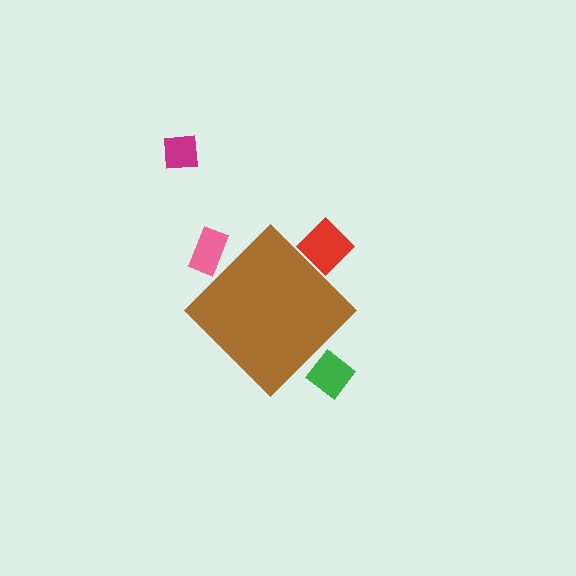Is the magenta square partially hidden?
No, the magenta square is fully visible.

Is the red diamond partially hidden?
Yes, the red diamond is partially hidden behind the brown diamond.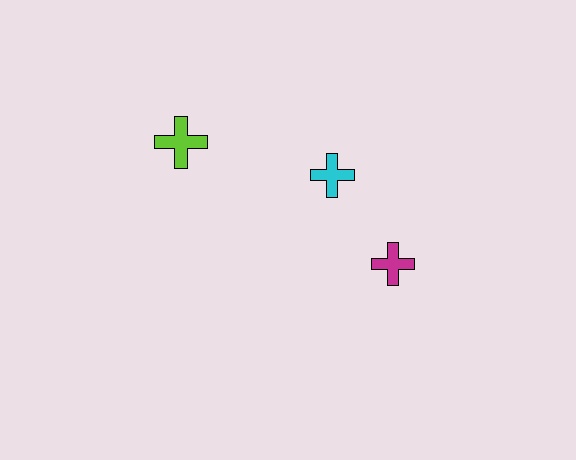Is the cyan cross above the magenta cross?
Yes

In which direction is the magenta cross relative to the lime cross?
The magenta cross is to the right of the lime cross.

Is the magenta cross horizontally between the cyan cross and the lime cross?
No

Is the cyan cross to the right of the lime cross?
Yes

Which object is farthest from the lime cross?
The magenta cross is farthest from the lime cross.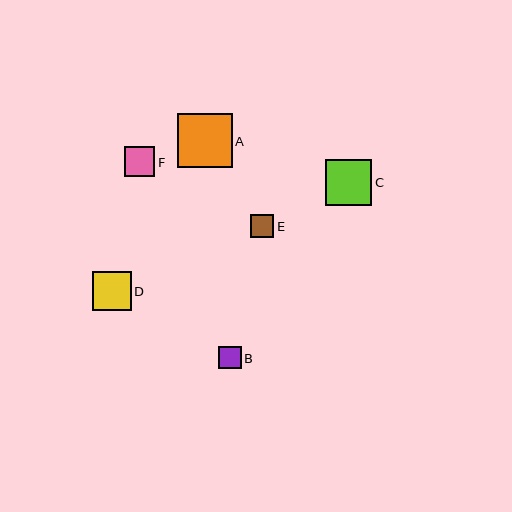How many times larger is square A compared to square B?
Square A is approximately 2.4 times the size of square B.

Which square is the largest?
Square A is the largest with a size of approximately 54 pixels.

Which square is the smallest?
Square B is the smallest with a size of approximately 23 pixels.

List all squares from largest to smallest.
From largest to smallest: A, C, D, F, E, B.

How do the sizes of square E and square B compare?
Square E and square B are approximately the same size.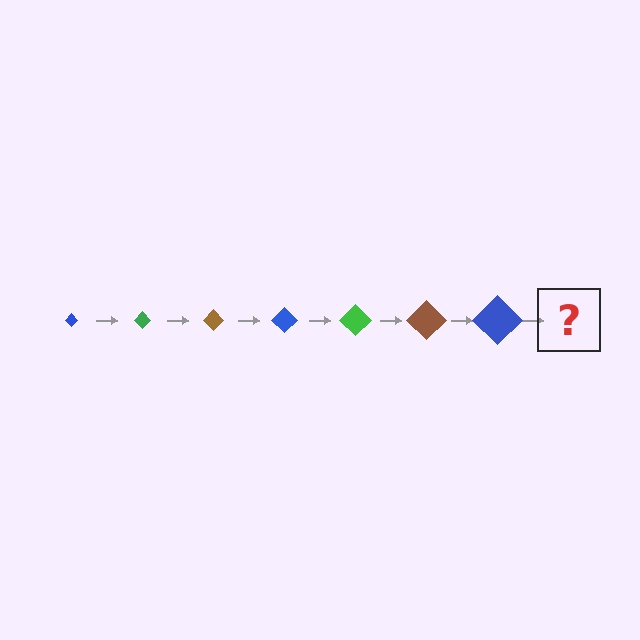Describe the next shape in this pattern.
It should be a green diamond, larger than the previous one.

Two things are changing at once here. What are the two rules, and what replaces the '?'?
The two rules are that the diamond grows larger each step and the color cycles through blue, green, and brown. The '?' should be a green diamond, larger than the previous one.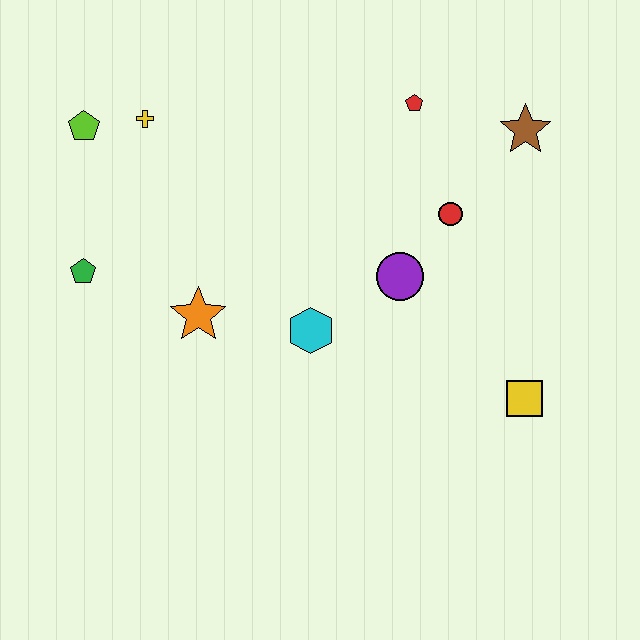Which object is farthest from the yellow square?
The lime pentagon is farthest from the yellow square.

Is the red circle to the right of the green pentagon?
Yes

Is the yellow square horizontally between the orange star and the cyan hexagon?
No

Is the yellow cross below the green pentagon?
No